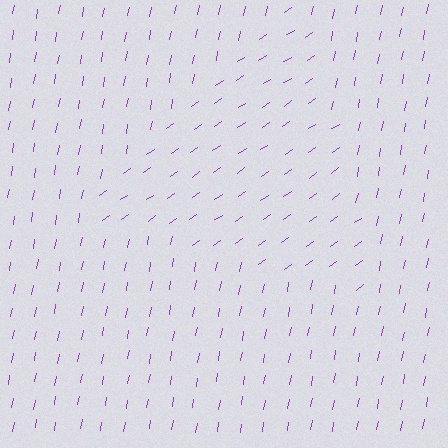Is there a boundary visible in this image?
Yes, there is a texture boundary formed by a change in line orientation.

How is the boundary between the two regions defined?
The boundary is defined purely by a change in line orientation (approximately 45 degrees difference). All lines are the same color and thickness.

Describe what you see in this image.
The image is filled with small purple line segments. A triangle region in the image has lines oriented differently from the surrounding lines, creating a visible texture boundary.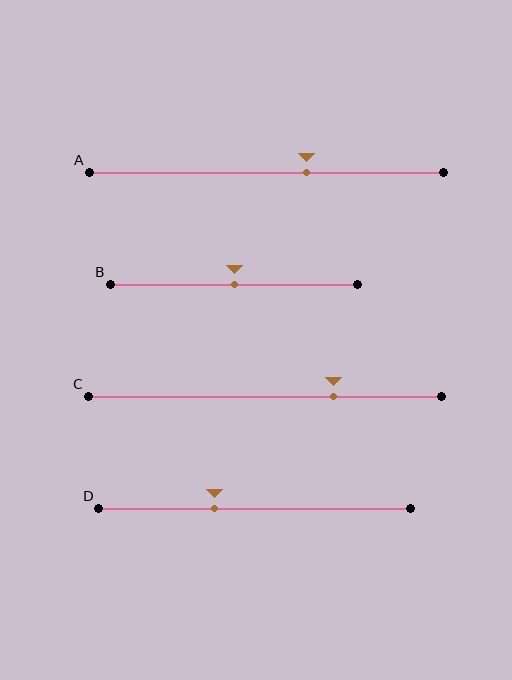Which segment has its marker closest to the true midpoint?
Segment B has its marker closest to the true midpoint.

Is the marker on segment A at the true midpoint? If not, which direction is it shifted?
No, the marker on segment A is shifted to the right by about 11% of the segment length.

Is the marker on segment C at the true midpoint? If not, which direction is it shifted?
No, the marker on segment C is shifted to the right by about 19% of the segment length.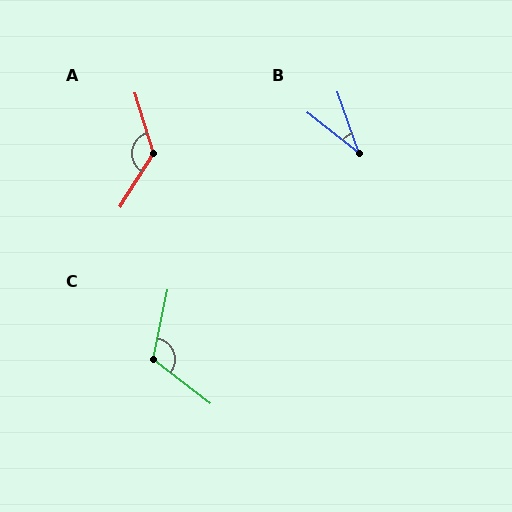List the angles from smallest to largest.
B (32°), C (115°), A (132°).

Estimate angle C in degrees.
Approximately 115 degrees.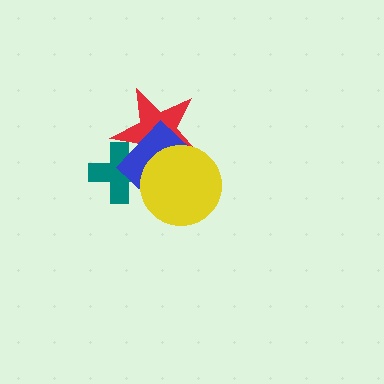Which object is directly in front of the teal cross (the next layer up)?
The red star is directly in front of the teal cross.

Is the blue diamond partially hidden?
Yes, it is partially covered by another shape.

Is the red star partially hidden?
Yes, it is partially covered by another shape.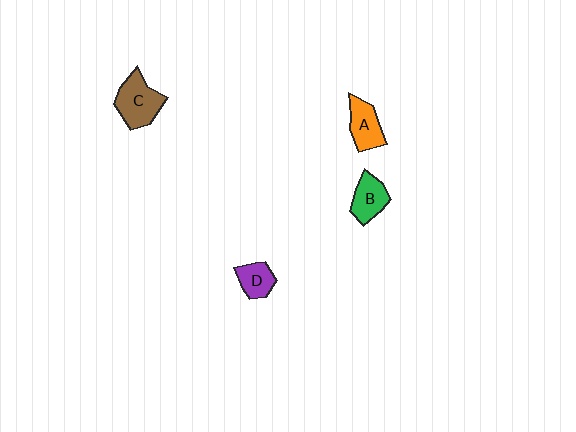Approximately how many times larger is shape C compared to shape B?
Approximately 1.4 times.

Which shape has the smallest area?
Shape D (purple).